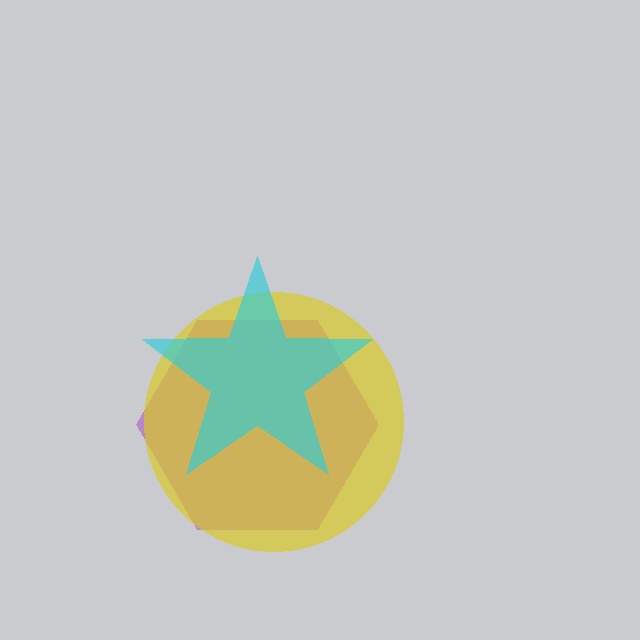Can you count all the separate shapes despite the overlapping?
Yes, there are 3 separate shapes.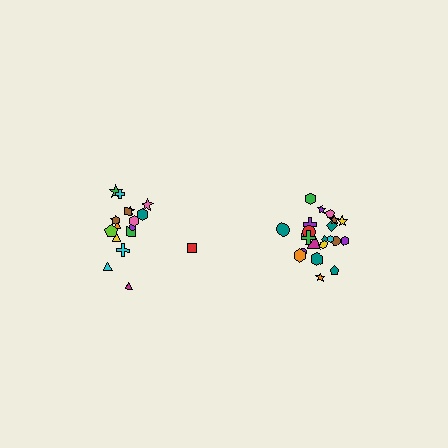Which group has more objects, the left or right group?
The right group.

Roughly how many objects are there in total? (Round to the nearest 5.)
Roughly 40 objects in total.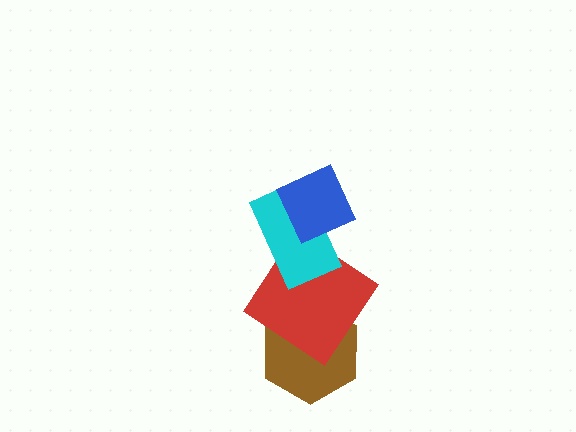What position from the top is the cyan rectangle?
The cyan rectangle is 2nd from the top.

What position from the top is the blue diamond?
The blue diamond is 1st from the top.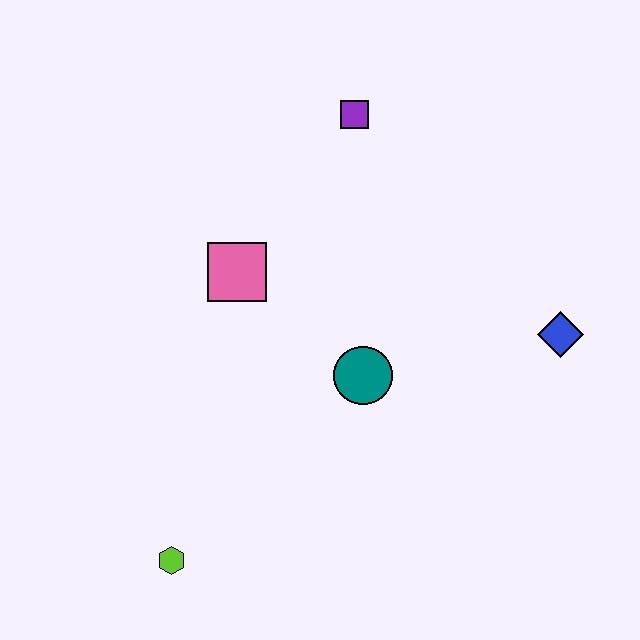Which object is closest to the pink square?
The teal circle is closest to the pink square.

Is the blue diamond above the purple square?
No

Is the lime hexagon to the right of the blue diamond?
No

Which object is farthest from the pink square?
The blue diamond is farthest from the pink square.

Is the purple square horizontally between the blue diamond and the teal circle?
No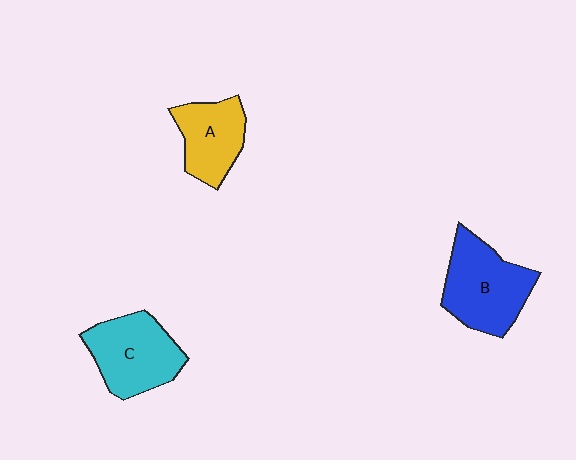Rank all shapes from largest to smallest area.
From largest to smallest: B (blue), C (cyan), A (yellow).